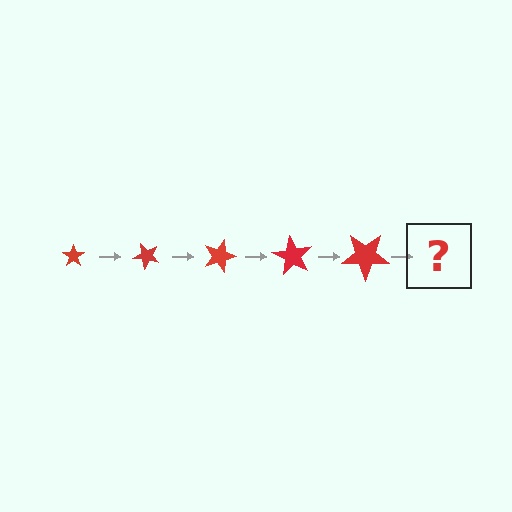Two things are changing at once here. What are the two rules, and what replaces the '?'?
The two rules are that the star grows larger each step and it rotates 45 degrees each step. The '?' should be a star, larger than the previous one and rotated 225 degrees from the start.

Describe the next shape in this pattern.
It should be a star, larger than the previous one and rotated 225 degrees from the start.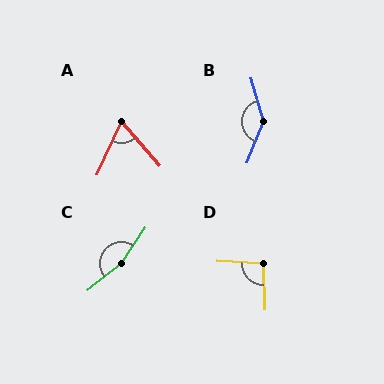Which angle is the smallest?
A, at approximately 64 degrees.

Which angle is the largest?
C, at approximately 162 degrees.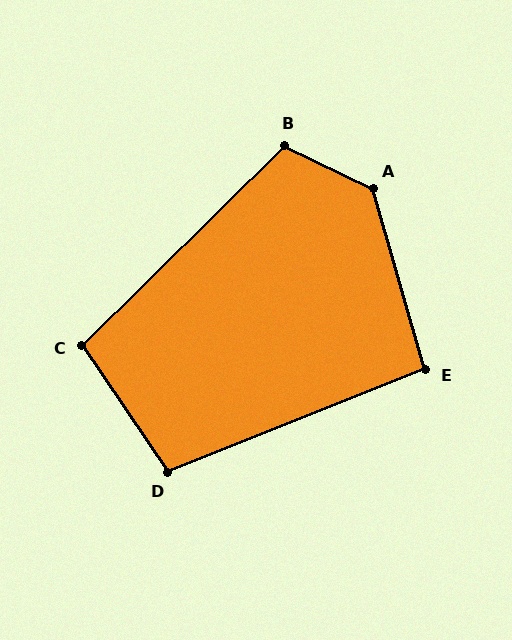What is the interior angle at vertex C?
Approximately 100 degrees (obtuse).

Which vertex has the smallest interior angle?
E, at approximately 96 degrees.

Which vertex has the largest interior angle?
A, at approximately 131 degrees.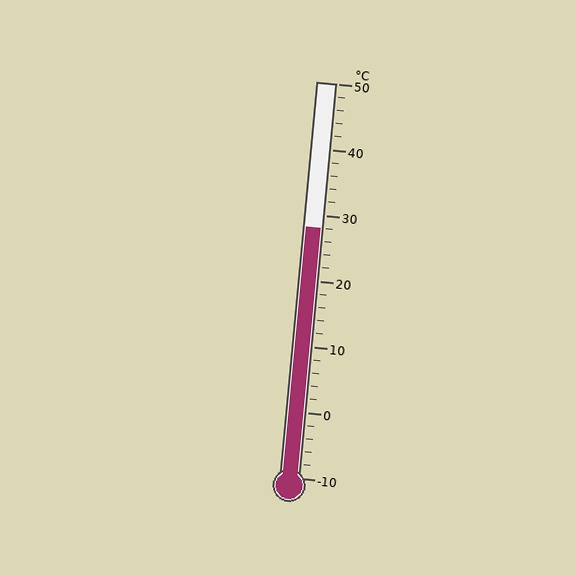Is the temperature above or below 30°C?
The temperature is below 30°C.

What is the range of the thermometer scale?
The thermometer scale ranges from -10°C to 50°C.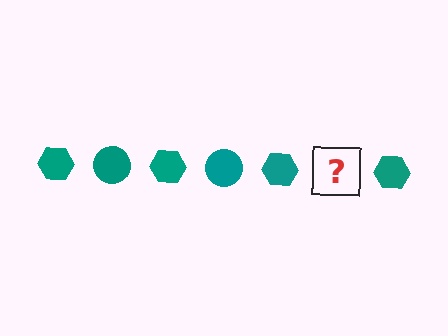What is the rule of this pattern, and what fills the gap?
The rule is that the pattern cycles through hexagon, circle shapes in teal. The gap should be filled with a teal circle.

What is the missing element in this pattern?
The missing element is a teal circle.